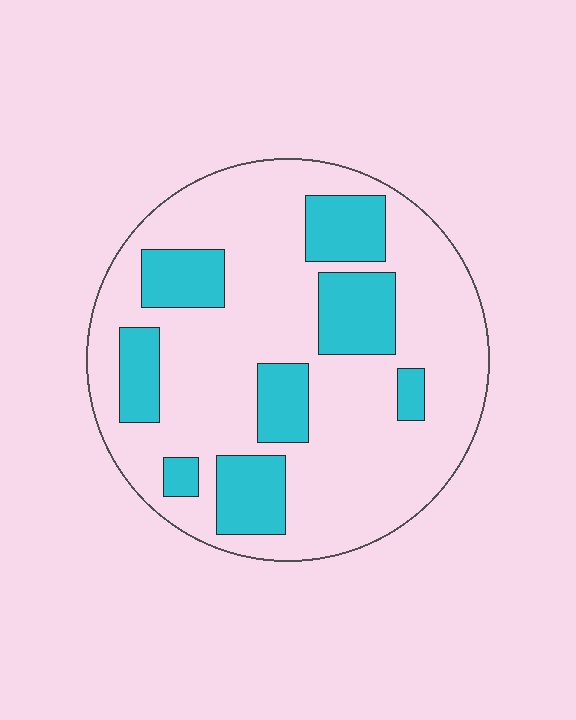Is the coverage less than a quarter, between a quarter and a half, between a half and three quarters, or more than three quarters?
Between a quarter and a half.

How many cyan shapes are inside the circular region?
8.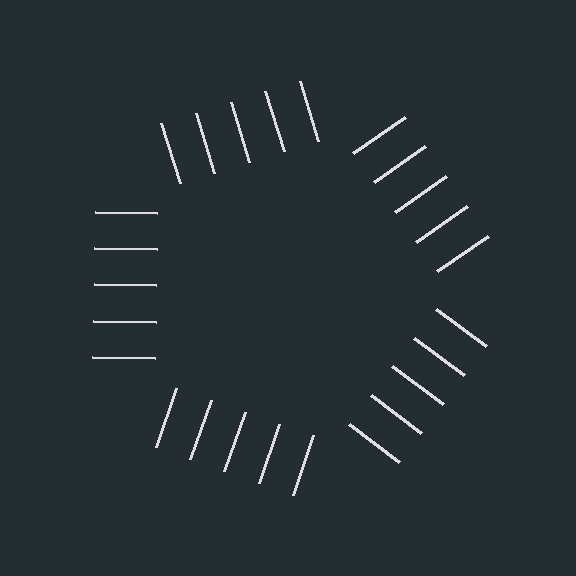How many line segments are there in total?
25 — 5 along each of the 5 edges.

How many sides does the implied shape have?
5 sides — the line-ends trace a pentagon.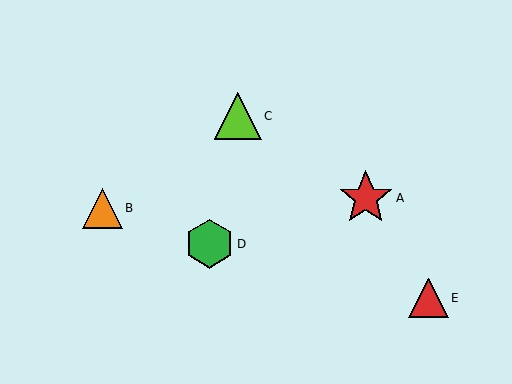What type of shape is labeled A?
Shape A is a red star.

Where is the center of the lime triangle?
The center of the lime triangle is at (238, 116).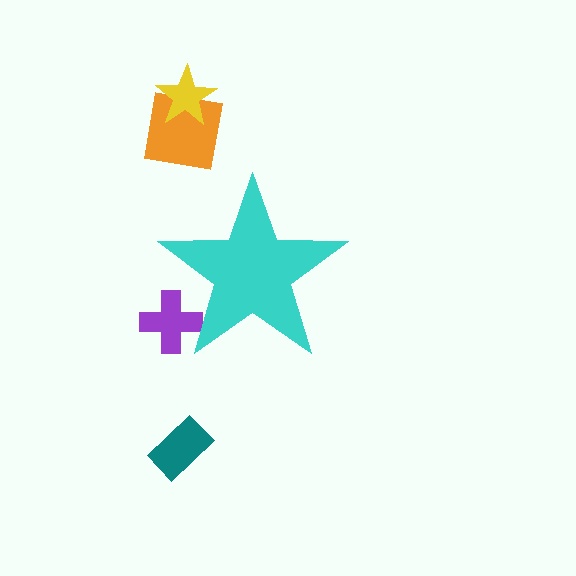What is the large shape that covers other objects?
A cyan star.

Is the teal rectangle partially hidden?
No, the teal rectangle is fully visible.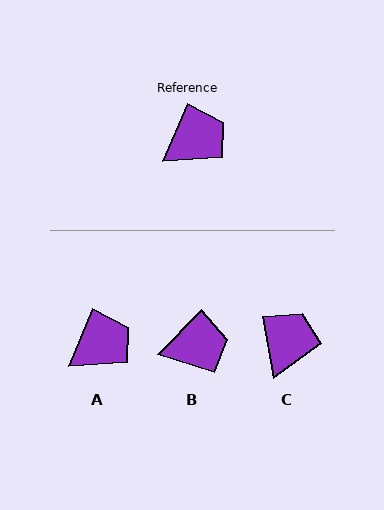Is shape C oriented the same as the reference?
No, it is off by about 33 degrees.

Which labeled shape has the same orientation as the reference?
A.